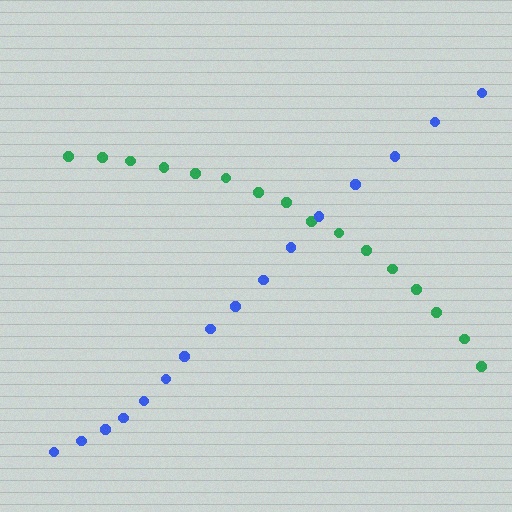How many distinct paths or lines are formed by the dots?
There are 2 distinct paths.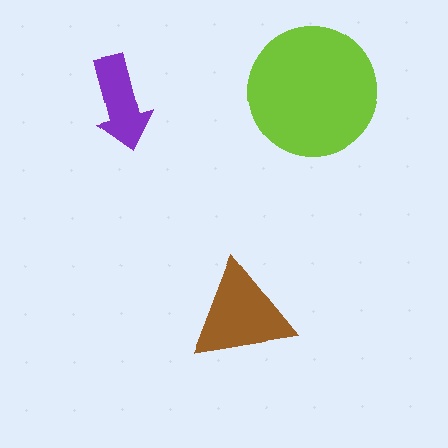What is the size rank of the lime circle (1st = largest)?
1st.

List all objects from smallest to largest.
The purple arrow, the brown triangle, the lime circle.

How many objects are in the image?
There are 3 objects in the image.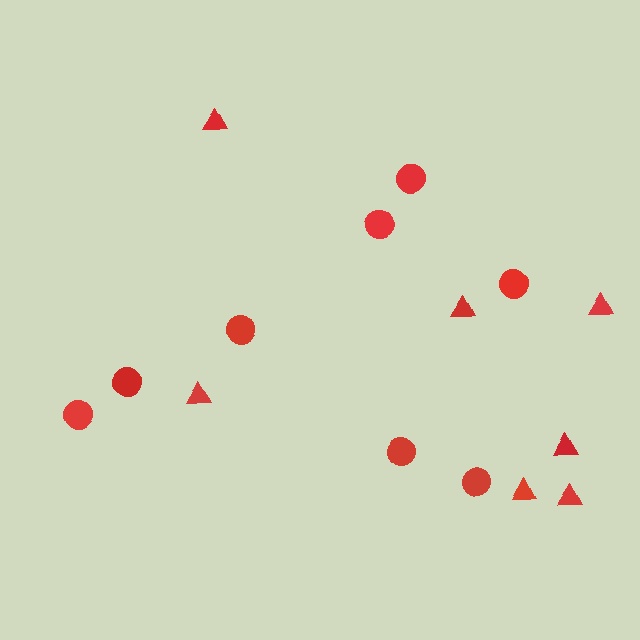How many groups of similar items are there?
There are 2 groups: one group of triangles (7) and one group of circles (8).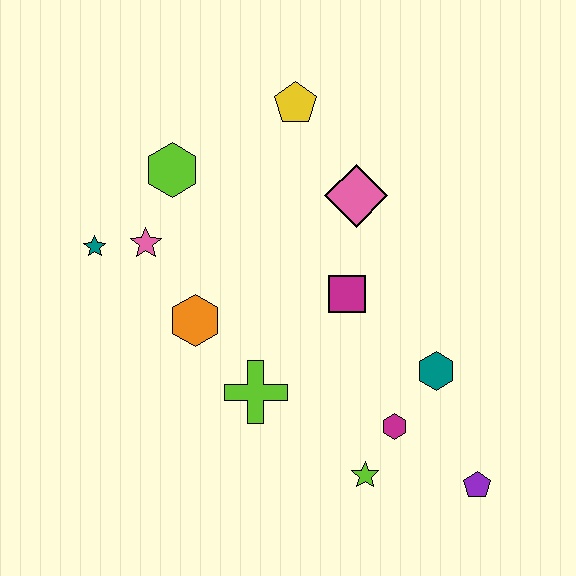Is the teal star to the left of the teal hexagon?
Yes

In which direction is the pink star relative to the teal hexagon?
The pink star is to the left of the teal hexagon.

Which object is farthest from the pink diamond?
The purple pentagon is farthest from the pink diamond.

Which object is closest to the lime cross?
The orange hexagon is closest to the lime cross.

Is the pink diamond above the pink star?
Yes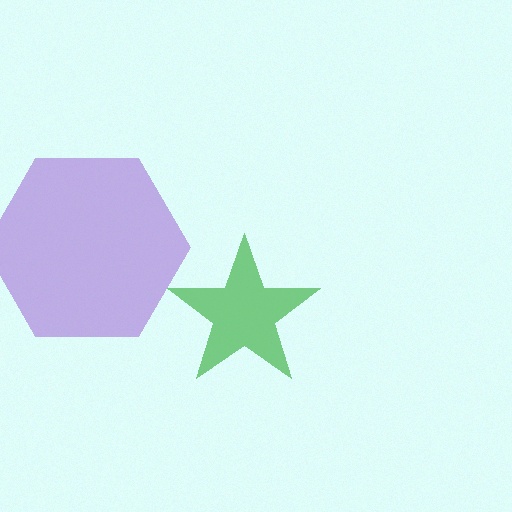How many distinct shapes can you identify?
There are 2 distinct shapes: a purple hexagon, a green star.